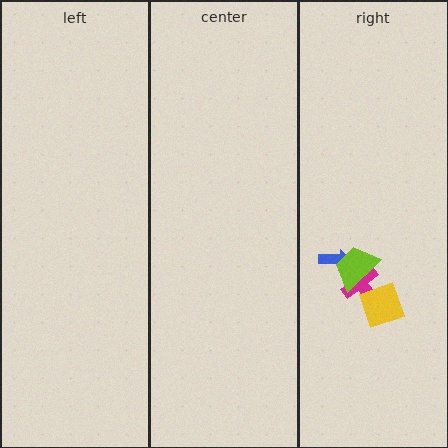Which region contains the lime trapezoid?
The right region.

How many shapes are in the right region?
4.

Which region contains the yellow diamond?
The right region.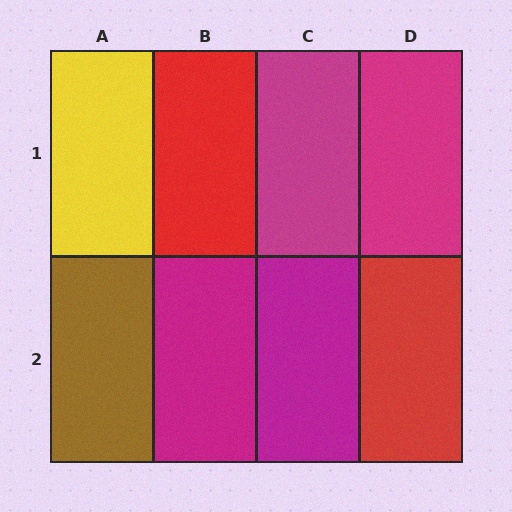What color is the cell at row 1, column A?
Yellow.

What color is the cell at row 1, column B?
Red.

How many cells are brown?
1 cell is brown.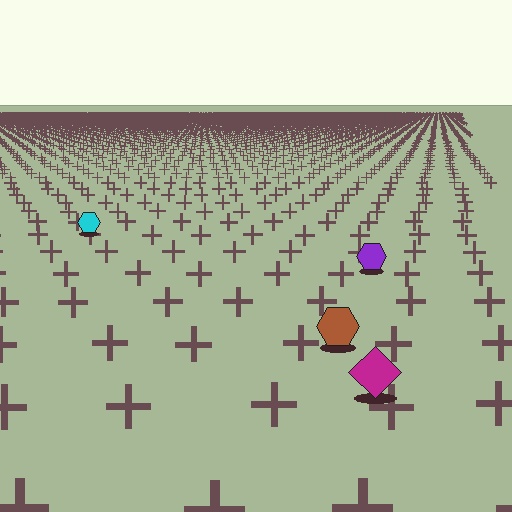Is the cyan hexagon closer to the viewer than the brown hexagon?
No. The brown hexagon is closer — you can tell from the texture gradient: the ground texture is coarser near it.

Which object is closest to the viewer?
The magenta diamond is closest. The texture marks near it are larger and more spread out.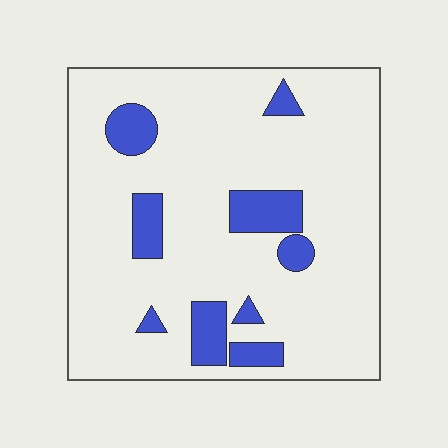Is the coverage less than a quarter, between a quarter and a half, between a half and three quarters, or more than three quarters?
Less than a quarter.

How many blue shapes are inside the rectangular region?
9.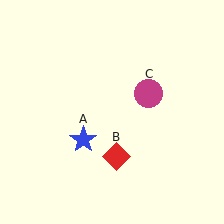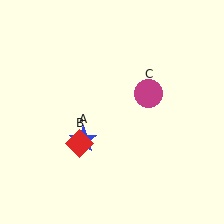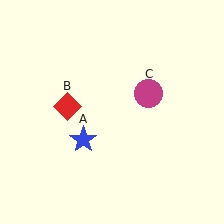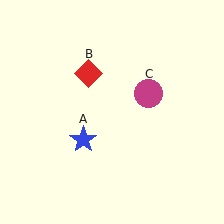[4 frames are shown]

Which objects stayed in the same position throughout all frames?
Blue star (object A) and magenta circle (object C) remained stationary.